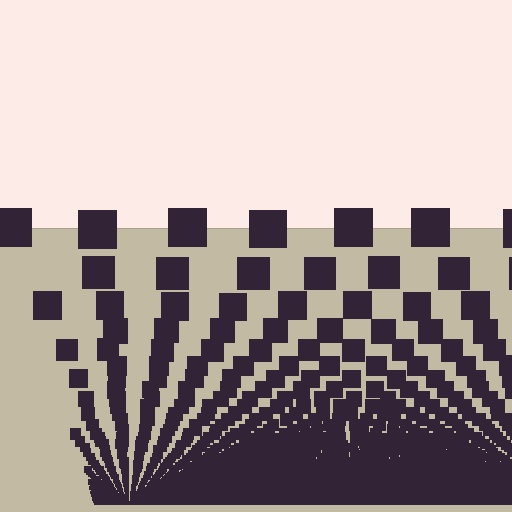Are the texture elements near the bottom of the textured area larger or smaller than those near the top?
Smaller. The gradient is inverted — elements near the bottom are smaller and denser.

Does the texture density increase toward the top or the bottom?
Density increases toward the bottom.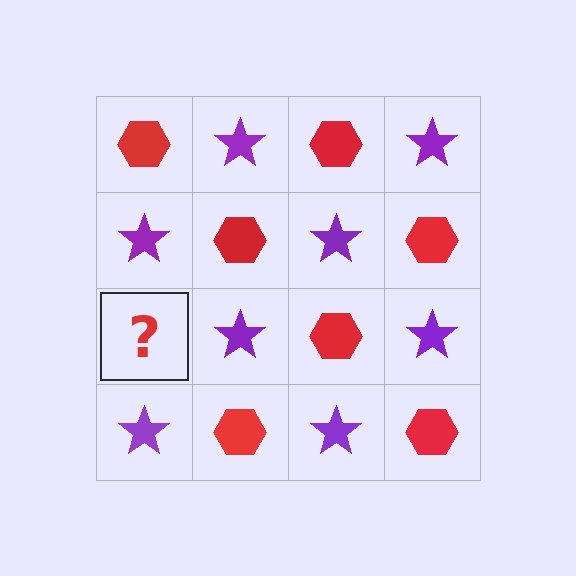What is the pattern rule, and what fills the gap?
The rule is that it alternates red hexagon and purple star in a checkerboard pattern. The gap should be filled with a red hexagon.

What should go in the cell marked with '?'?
The missing cell should contain a red hexagon.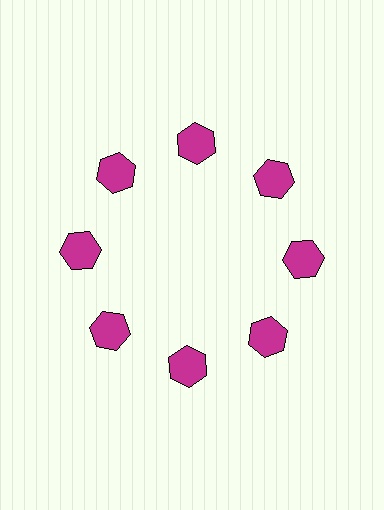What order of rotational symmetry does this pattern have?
This pattern has 8-fold rotational symmetry.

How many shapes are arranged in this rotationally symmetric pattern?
There are 8 shapes, arranged in 8 groups of 1.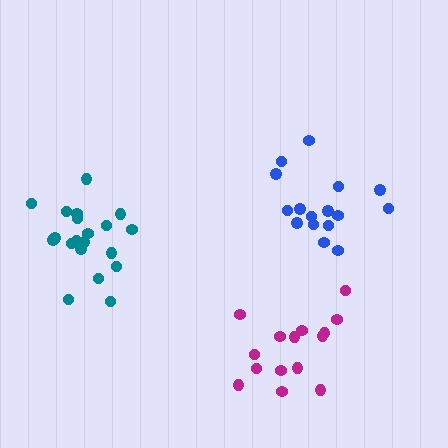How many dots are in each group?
Group 1: 16 dots, Group 2: 15 dots, Group 3: 20 dots (51 total).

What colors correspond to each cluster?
The clusters are colored: blue, magenta, teal.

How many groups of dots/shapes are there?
There are 3 groups.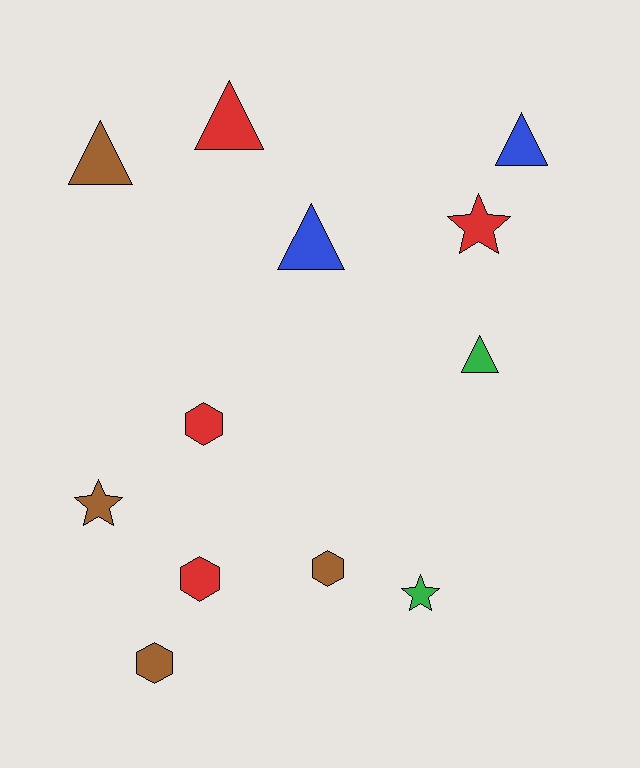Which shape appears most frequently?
Triangle, with 5 objects.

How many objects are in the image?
There are 12 objects.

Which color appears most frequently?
Red, with 4 objects.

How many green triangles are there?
There is 1 green triangle.